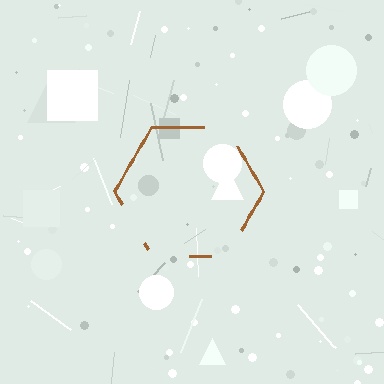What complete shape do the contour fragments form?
The contour fragments form a hexagon.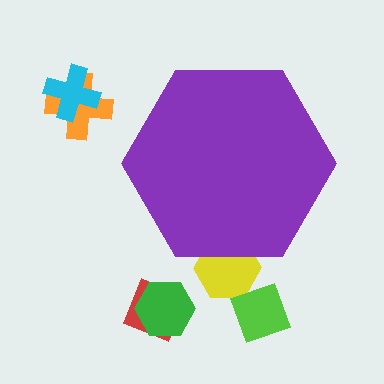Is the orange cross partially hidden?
No, the orange cross is fully visible.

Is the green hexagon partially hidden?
No, the green hexagon is fully visible.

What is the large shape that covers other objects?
A purple hexagon.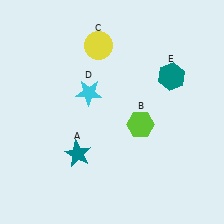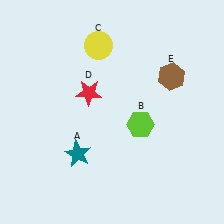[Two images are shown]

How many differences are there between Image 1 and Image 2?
There are 2 differences between the two images.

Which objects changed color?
D changed from cyan to red. E changed from teal to brown.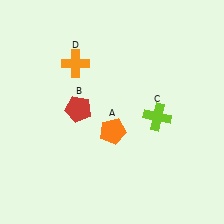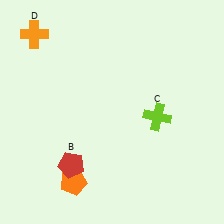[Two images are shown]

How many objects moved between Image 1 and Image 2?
3 objects moved between the two images.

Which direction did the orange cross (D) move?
The orange cross (D) moved left.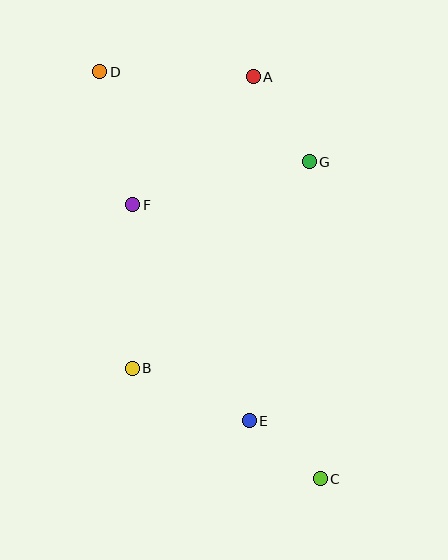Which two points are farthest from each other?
Points C and D are farthest from each other.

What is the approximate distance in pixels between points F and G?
The distance between F and G is approximately 182 pixels.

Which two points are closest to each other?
Points C and E are closest to each other.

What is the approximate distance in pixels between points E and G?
The distance between E and G is approximately 266 pixels.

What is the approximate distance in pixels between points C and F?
The distance between C and F is approximately 332 pixels.